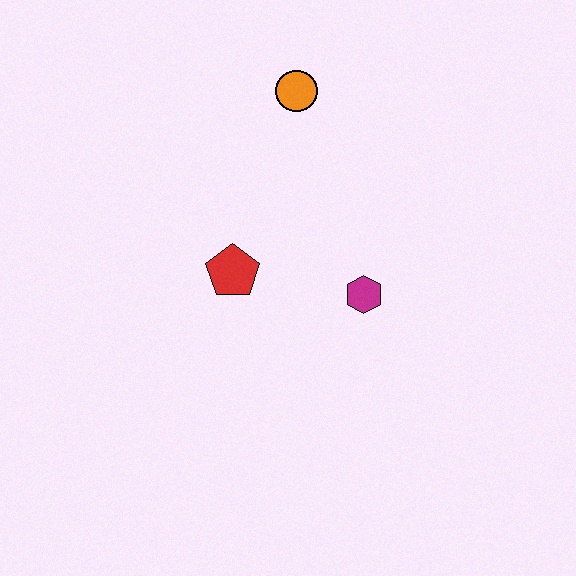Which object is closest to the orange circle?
The red pentagon is closest to the orange circle.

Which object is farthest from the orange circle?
The magenta hexagon is farthest from the orange circle.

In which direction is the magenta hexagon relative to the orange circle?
The magenta hexagon is below the orange circle.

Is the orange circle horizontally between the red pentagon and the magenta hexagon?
Yes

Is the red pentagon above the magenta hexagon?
Yes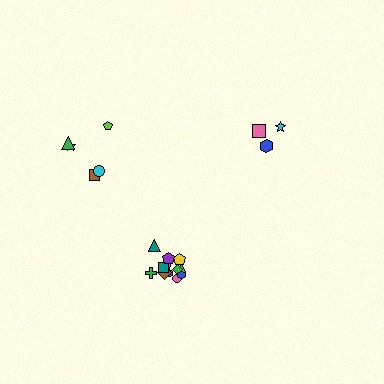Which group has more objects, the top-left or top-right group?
The top-left group.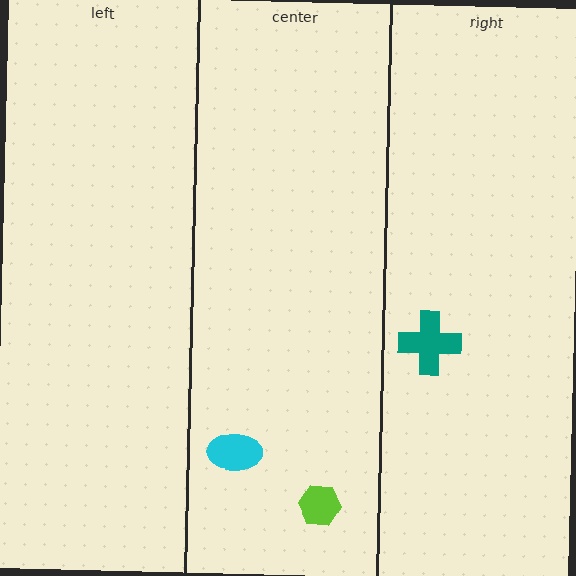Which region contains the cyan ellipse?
The center region.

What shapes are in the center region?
The cyan ellipse, the lime hexagon.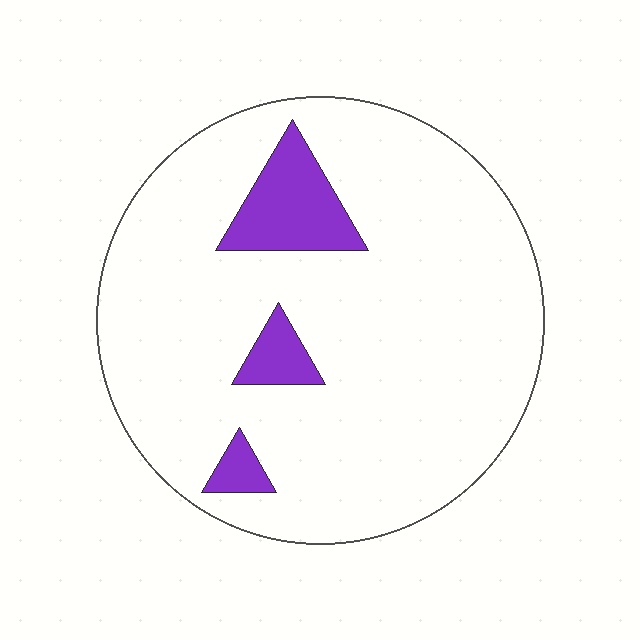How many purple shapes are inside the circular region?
3.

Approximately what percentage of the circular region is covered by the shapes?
Approximately 10%.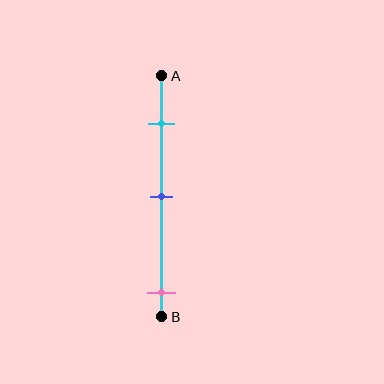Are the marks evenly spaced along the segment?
No, the marks are not evenly spaced.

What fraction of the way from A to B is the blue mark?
The blue mark is approximately 50% (0.5) of the way from A to B.